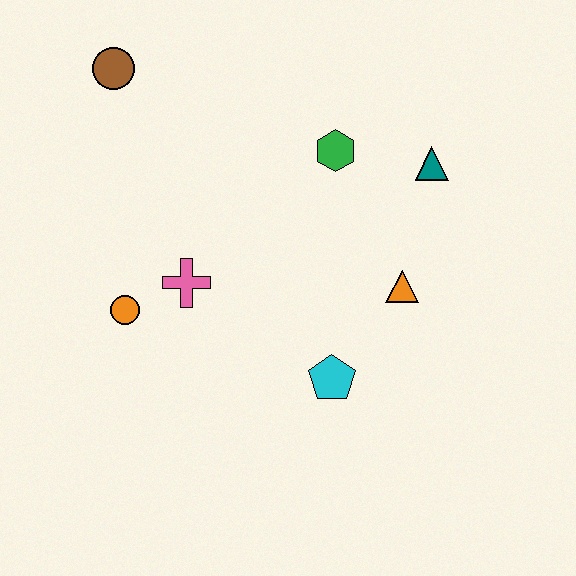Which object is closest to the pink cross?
The orange circle is closest to the pink cross.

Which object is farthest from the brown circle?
The cyan pentagon is farthest from the brown circle.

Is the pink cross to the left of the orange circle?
No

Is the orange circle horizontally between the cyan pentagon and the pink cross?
No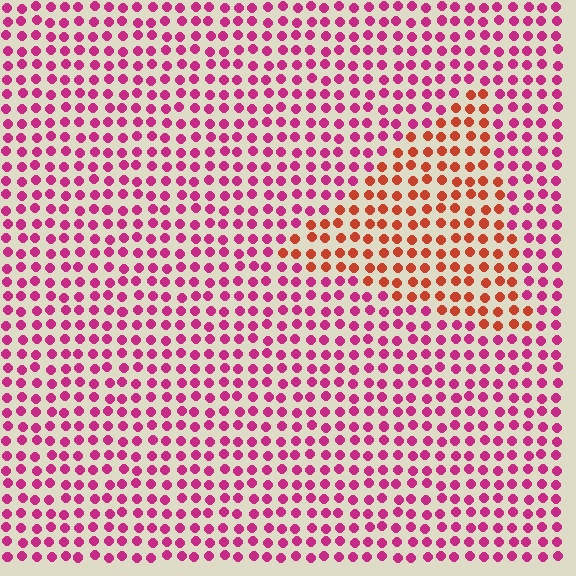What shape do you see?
I see a triangle.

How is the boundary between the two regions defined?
The boundary is defined purely by a slight shift in hue (about 44 degrees). Spacing, size, and orientation are identical on both sides.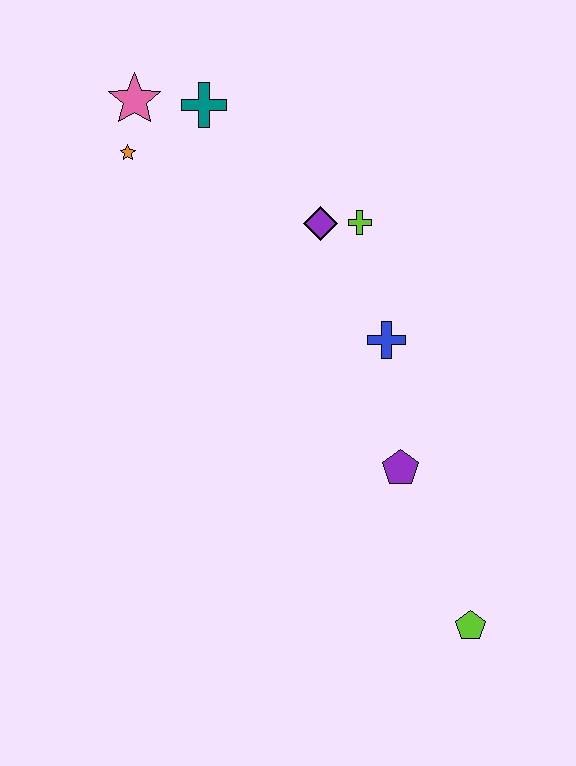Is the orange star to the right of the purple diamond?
No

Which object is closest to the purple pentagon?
The blue cross is closest to the purple pentagon.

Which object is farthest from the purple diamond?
The lime pentagon is farthest from the purple diamond.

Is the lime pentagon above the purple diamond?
No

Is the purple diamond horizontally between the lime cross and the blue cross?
No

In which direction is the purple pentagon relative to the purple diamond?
The purple pentagon is below the purple diamond.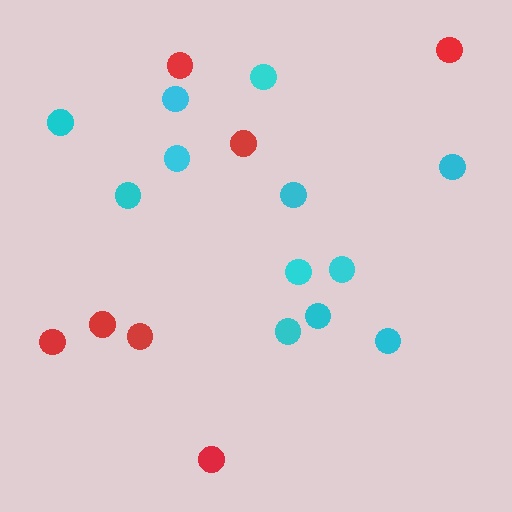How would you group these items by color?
There are 2 groups: one group of red circles (7) and one group of cyan circles (12).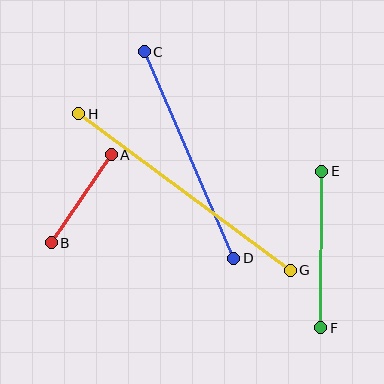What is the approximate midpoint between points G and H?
The midpoint is at approximately (185, 192) pixels.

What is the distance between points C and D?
The distance is approximately 225 pixels.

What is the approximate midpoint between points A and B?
The midpoint is at approximately (81, 199) pixels.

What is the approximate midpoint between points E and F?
The midpoint is at approximately (321, 249) pixels.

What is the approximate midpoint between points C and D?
The midpoint is at approximately (189, 155) pixels.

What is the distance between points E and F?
The distance is approximately 157 pixels.